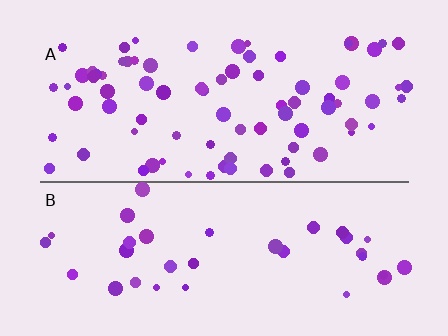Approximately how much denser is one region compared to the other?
Approximately 2.2× — region A over region B.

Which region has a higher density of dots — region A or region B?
A (the top).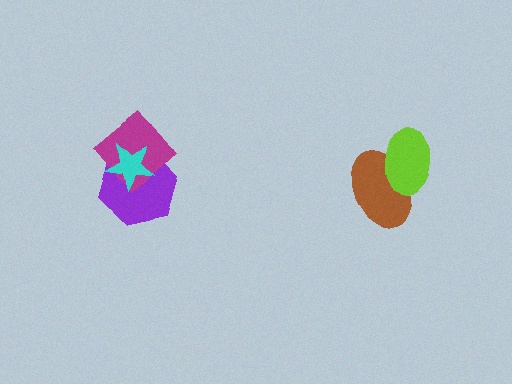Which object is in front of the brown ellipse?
The lime ellipse is in front of the brown ellipse.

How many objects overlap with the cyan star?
2 objects overlap with the cyan star.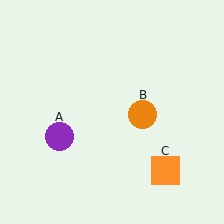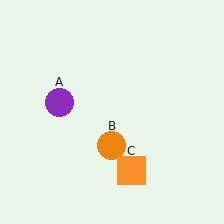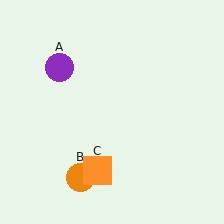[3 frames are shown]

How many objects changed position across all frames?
3 objects changed position: purple circle (object A), orange circle (object B), orange square (object C).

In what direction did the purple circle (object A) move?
The purple circle (object A) moved up.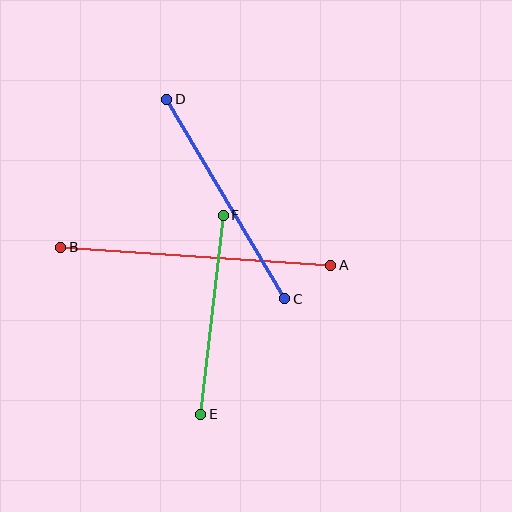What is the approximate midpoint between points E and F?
The midpoint is at approximately (212, 315) pixels.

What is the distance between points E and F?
The distance is approximately 200 pixels.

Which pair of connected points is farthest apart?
Points A and B are farthest apart.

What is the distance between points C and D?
The distance is approximately 232 pixels.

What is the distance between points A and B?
The distance is approximately 271 pixels.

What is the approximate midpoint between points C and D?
The midpoint is at approximately (226, 199) pixels.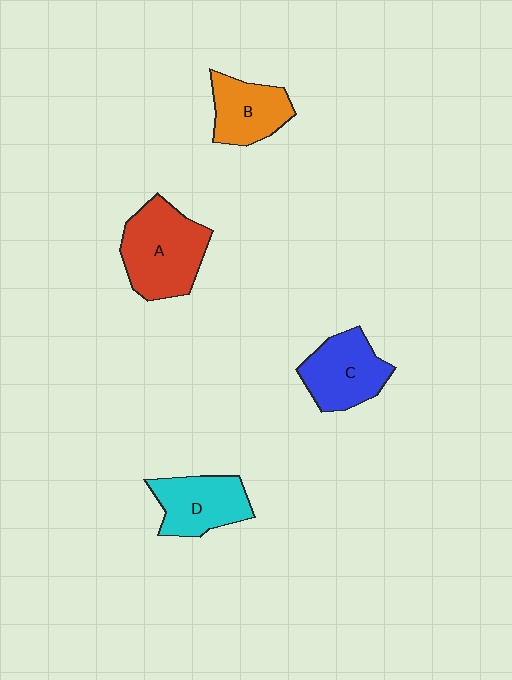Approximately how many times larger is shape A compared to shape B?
Approximately 1.5 times.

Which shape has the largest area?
Shape A (red).